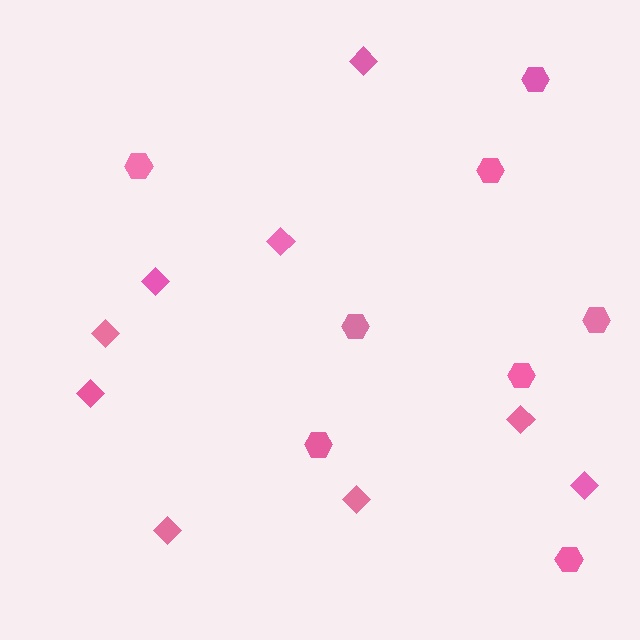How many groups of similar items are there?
There are 2 groups: one group of diamonds (9) and one group of hexagons (8).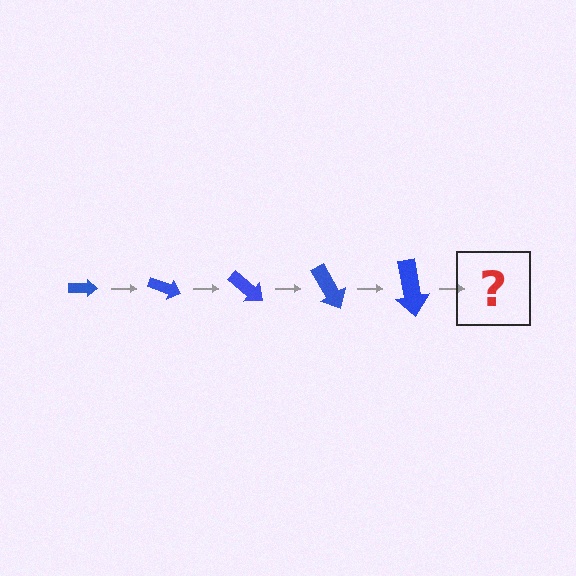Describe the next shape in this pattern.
It should be an arrow, larger than the previous one and rotated 100 degrees from the start.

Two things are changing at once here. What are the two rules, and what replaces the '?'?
The two rules are that the arrow grows larger each step and it rotates 20 degrees each step. The '?' should be an arrow, larger than the previous one and rotated 100 degrees from the start.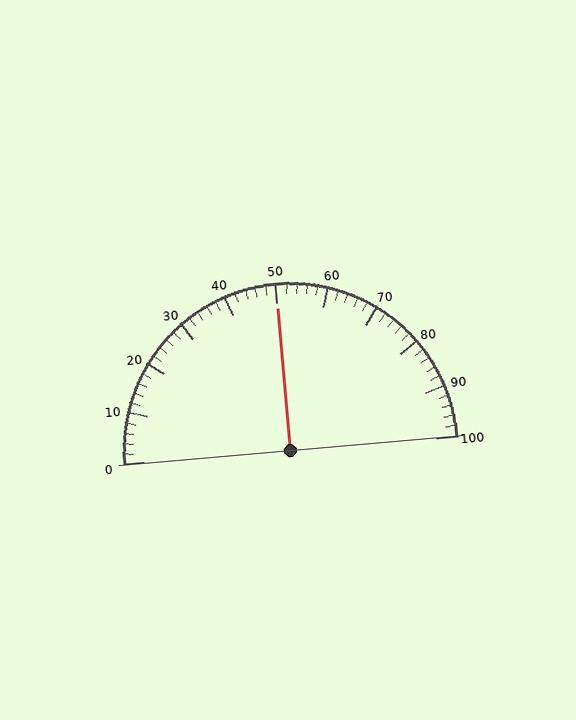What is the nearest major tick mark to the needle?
The nearest major tick mark is 50.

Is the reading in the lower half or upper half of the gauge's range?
The reading is in the upper half of the range (0 to 100).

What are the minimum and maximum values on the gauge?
The gauge ranges from 0 to 100.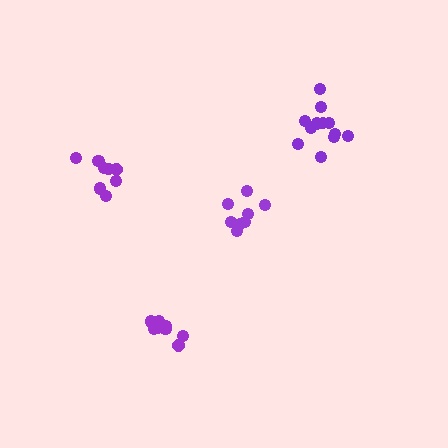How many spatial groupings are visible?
There are 4 spatial groupings.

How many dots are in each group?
Group 1: 8 dots, Group 2: 8 dots, Group 3: 9 dots, Group 4: 12 dots (37 total).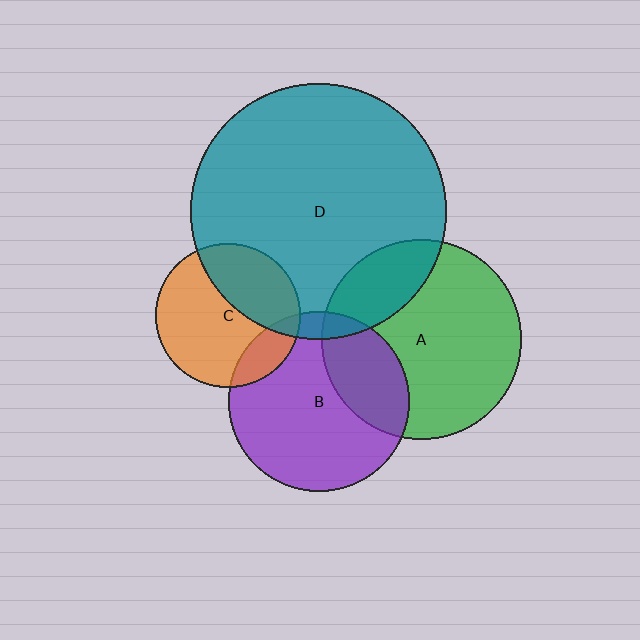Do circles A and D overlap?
Yes.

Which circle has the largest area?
Circle D (teal).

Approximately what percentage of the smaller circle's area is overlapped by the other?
Approximately 20%.